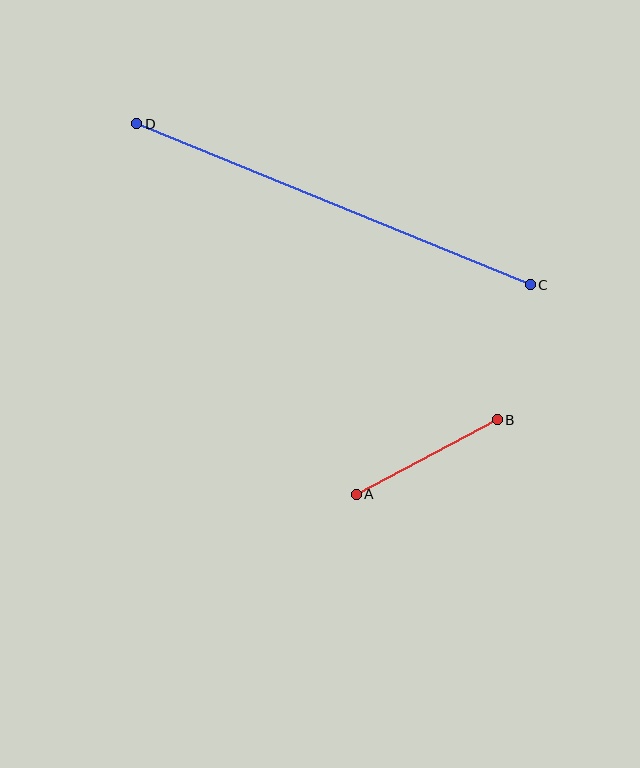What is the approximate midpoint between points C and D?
The midpoint is at approximately (334, 204) pixels.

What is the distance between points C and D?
The distance is approximately 425 pixels.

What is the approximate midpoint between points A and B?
The midpoint is at approximately (427, 457) pixels.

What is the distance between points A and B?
The distance is approximately 160 pixels.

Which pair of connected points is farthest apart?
Points C and D are farthest apart.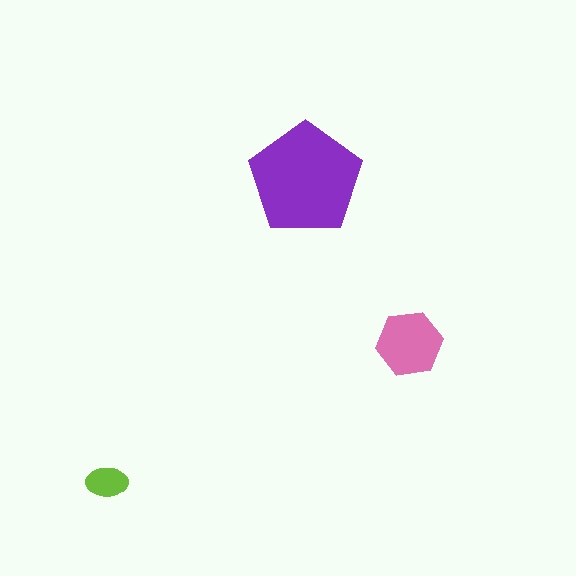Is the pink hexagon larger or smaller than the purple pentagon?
Smaller.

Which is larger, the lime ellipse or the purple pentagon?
The purple pentagon.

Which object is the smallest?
The lime ellipse.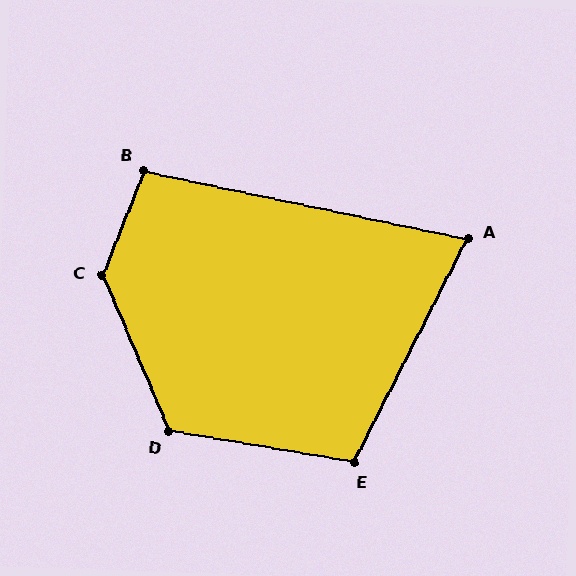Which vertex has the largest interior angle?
C, at approximately 135 degrees.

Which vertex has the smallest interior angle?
A, at approximately 75 degrees.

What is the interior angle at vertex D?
Approximately 123 degrees (obtuse).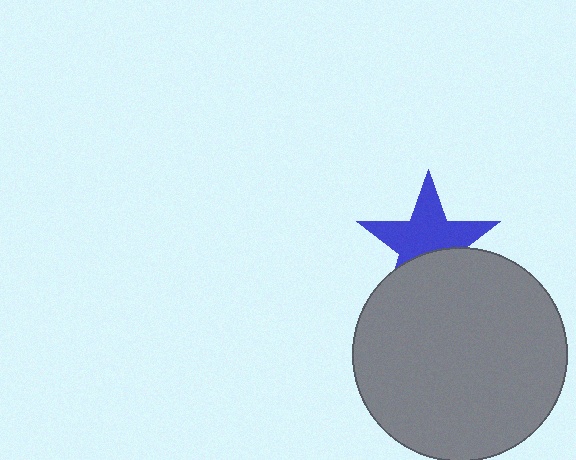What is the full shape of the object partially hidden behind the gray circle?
The partially hidden object is a blue star.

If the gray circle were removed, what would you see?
You would see the complete blue star.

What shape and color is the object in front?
The object in front is a gray circle.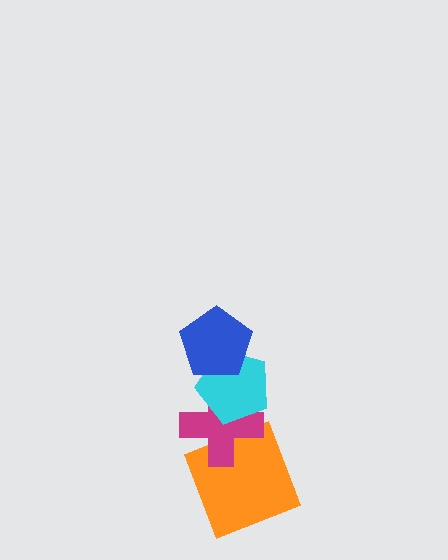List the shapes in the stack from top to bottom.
From top to bottom: the blue pentagon, the cyan pentagon, the magenta cross, the orange square.